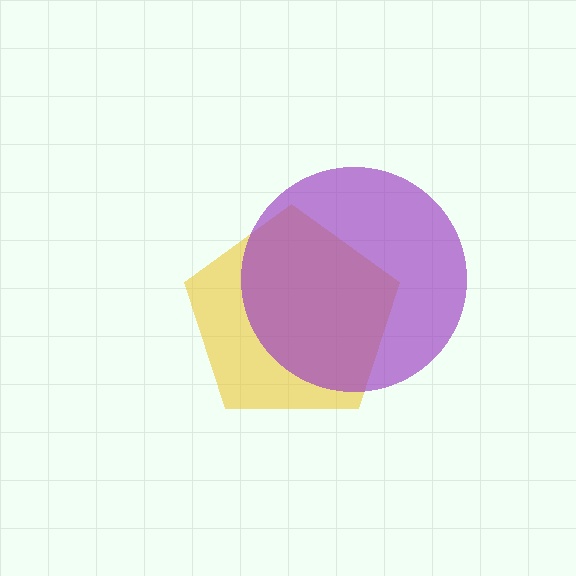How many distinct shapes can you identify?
There are 2 distinct shapes: a yellow pentagon, a purple circle.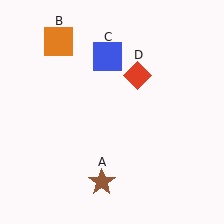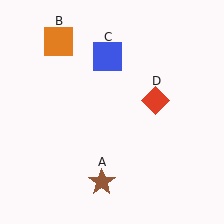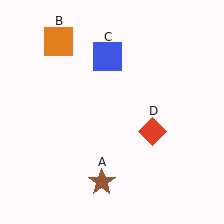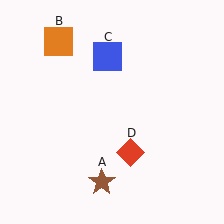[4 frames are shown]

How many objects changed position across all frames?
1 object changed position: red diamond (object D).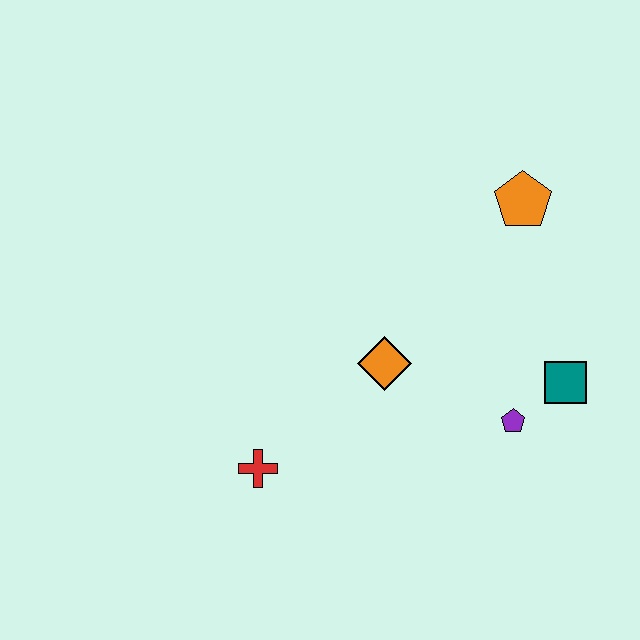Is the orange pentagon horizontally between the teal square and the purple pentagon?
Yes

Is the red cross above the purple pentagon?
No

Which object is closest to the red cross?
The orange diamond is closest to the red cross.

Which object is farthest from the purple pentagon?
The red cross is farthest from the purple pentagon.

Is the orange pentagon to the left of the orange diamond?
No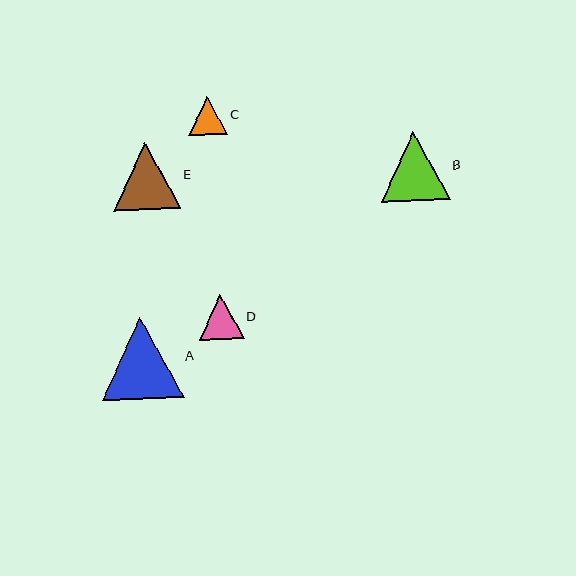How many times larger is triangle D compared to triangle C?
Triangle D is approximately 1.2 times the size of triangle C.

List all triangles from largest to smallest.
From largest to smallest: A, B, E, D, C.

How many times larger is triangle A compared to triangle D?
Triangle A is approximately 1.8 times the size of triangle D.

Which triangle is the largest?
Triangle A is the largest with a size of approximately 82 pixels.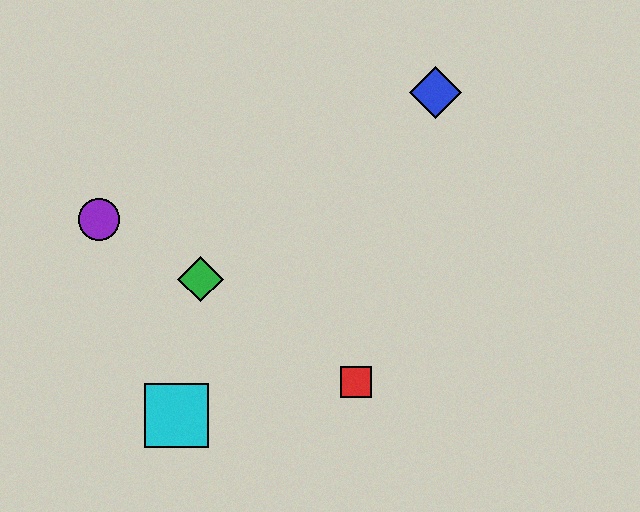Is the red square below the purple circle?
Yes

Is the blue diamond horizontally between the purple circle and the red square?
No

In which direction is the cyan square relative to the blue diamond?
The cyan square is below the blue diamond.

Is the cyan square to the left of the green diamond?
Yes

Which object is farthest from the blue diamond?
The cyan square is farthest from the blue diamond.